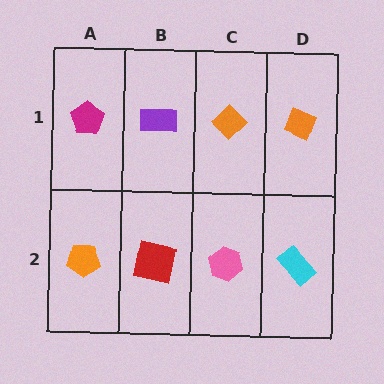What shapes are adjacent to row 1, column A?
An orange pentagon (row 2, column A), a purple rectangle (row 1, column B).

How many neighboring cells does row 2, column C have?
3.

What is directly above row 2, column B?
A purple rectangle.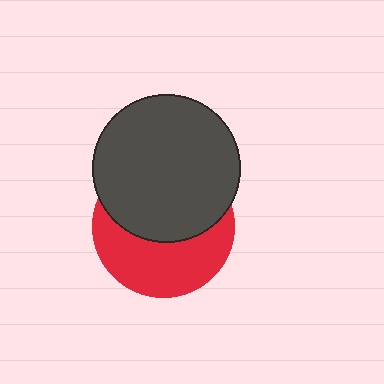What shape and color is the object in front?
The object in front is a dark gray circle.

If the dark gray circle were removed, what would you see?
You would see the complete red circle.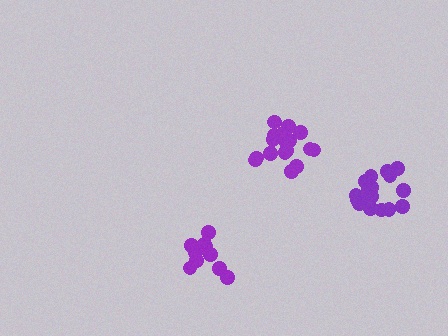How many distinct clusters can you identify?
There are 3 distinct clusters.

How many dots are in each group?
Group 1: 17 dots, Group 2: 11 dots, Group 3: 17 dots (45 total).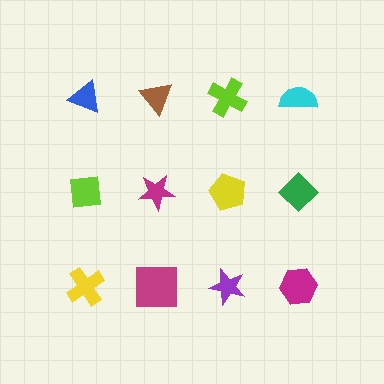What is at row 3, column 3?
A purple star.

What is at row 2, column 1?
A lime square.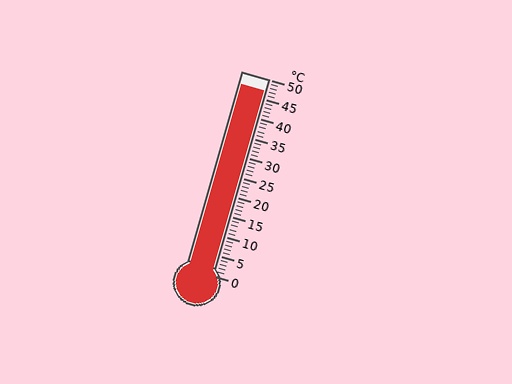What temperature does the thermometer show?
The thermometer shows approximately 47°C.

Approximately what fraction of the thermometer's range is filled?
The thermometer is filled to approximately 95% of its range.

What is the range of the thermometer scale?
The thermometer scale ranges from 0°C to 50°C.